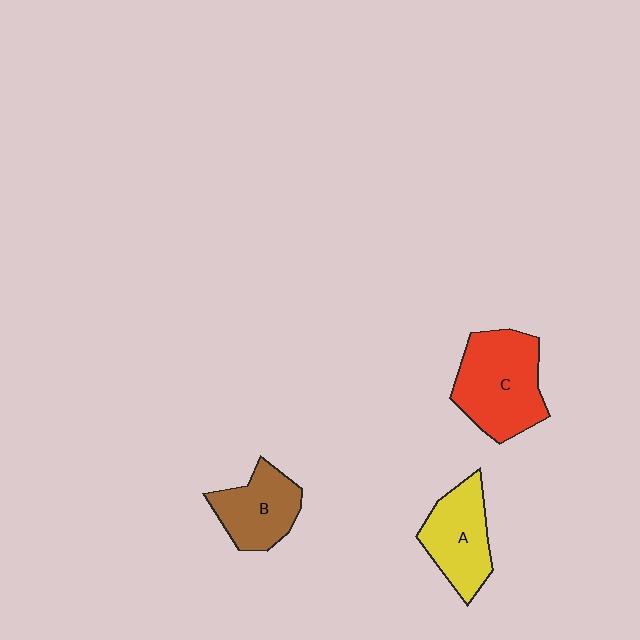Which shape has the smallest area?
Shape B (brown).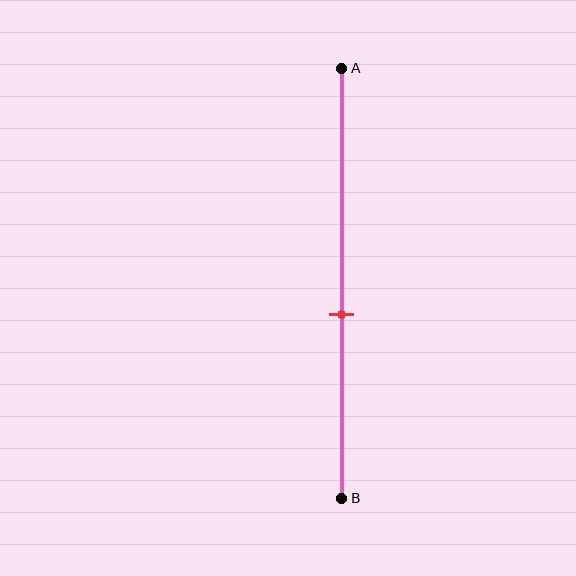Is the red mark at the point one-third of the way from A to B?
No, the mark is at about 55% from A, not at the 33% one-third point.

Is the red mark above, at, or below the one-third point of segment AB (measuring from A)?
The red mark is below the one-third point of segment AB.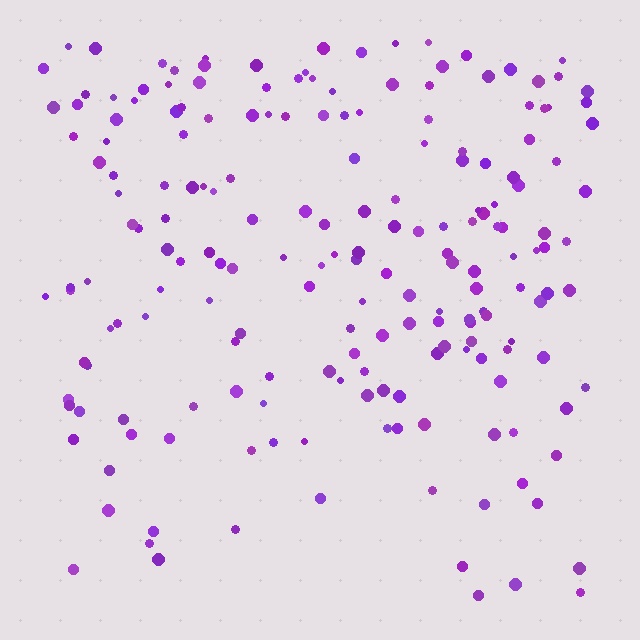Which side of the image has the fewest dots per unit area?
The bottom.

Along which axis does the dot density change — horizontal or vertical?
Vertical.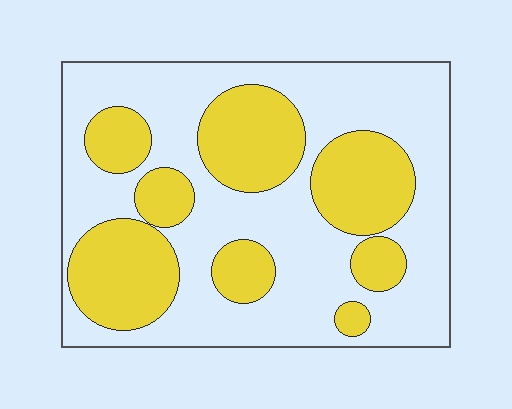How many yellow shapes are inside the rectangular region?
8.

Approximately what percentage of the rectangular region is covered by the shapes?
Approximately 35%.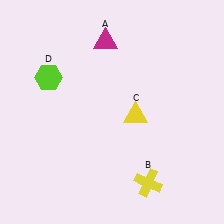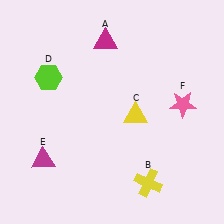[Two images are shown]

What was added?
A magenta triangle (E), a pink star (F) were added in Image 2.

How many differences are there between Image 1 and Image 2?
There are 2 differences between the two images.